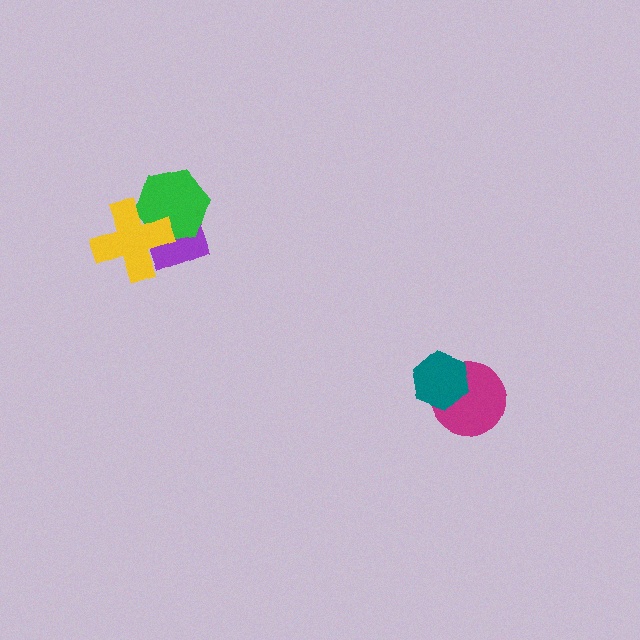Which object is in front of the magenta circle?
The teal hexagon is in front of the magenta circle.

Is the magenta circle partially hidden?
Yes, it is partially covered by another shape.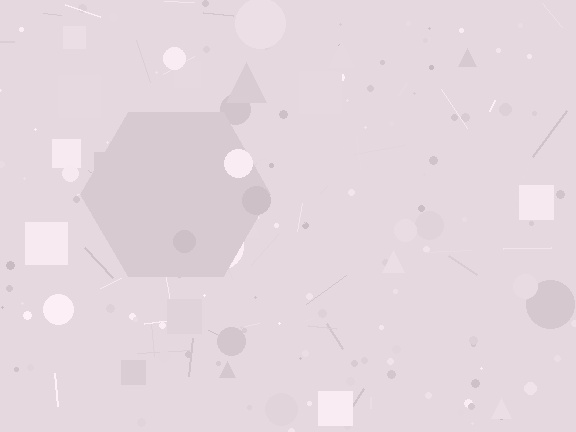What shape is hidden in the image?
A hexagon is hidden in the image.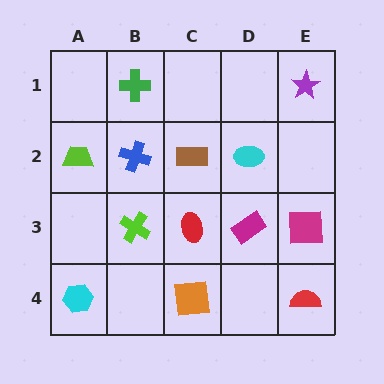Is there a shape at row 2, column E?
No, that cell is empty.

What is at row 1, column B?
A green cross.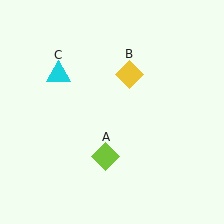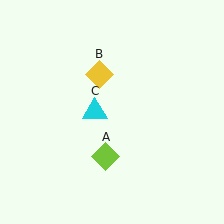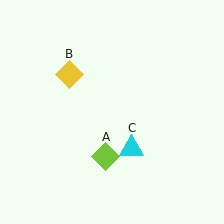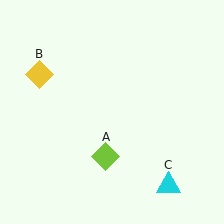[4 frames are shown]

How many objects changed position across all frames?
2 objects changed position: yellow diamond (object B), cyan triangle (object C).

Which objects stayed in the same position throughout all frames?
Lime diamond (object A) remained stationary.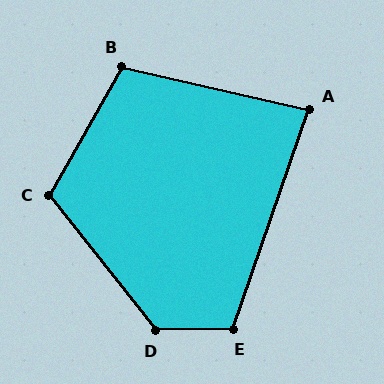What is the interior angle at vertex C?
Approximately 112 degrees (obtuse).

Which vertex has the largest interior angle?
D, at approximately 127 degrees.